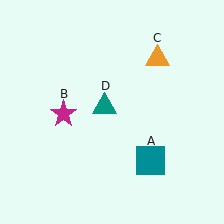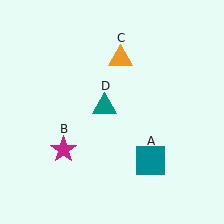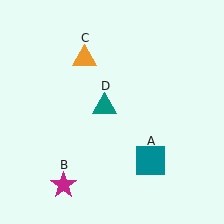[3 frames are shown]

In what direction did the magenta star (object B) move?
The magenta star (object B) moved down.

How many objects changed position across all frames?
2 objects changed position: magenta star (object B), orange triangle (object C).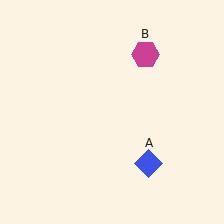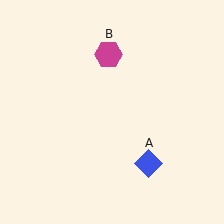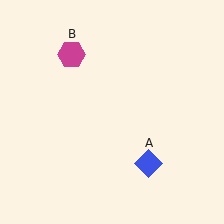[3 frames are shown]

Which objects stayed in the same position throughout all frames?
Blue diamond (object A) remained stationary.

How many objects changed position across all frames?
1 object changed position: magenta hexagon (object B).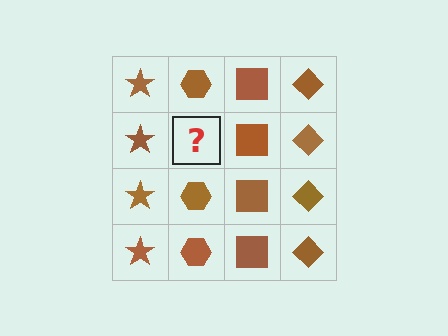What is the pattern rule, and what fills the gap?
The rule is that each column has a consistent shape. The gap should be filled with a brown hexagon.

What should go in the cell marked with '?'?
The missing cell should contain a brown hexagon.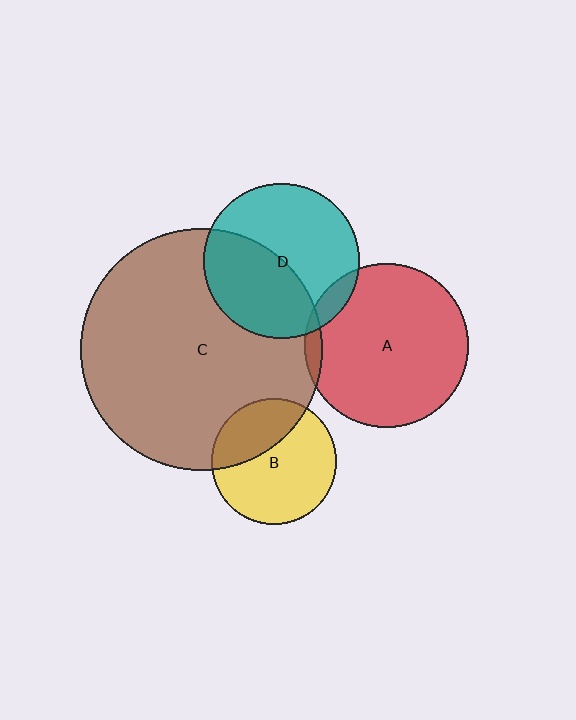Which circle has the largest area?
Circle C (brown).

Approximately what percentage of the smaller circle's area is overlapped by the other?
Approximately 10%.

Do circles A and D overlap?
Yes.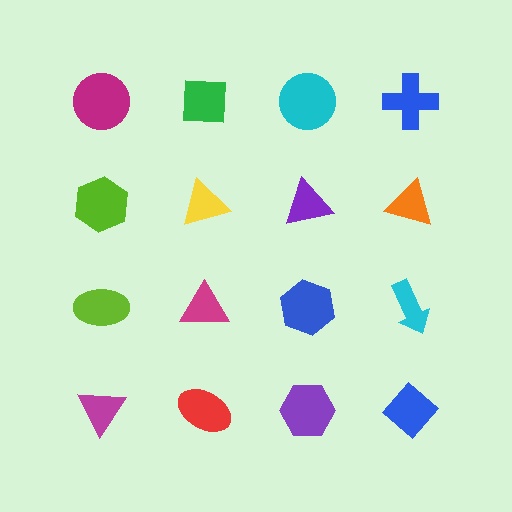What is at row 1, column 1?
A magenta circle.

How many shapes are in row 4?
4 shapes.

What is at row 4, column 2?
A red ellipse.